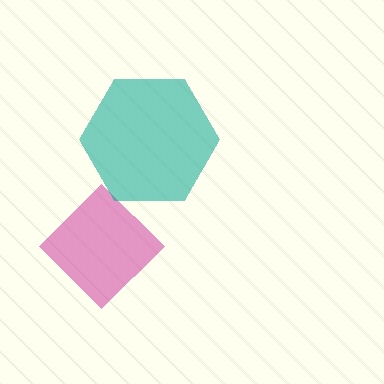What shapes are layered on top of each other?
The layered shapes are: a magenta diamond, a teal hexagon.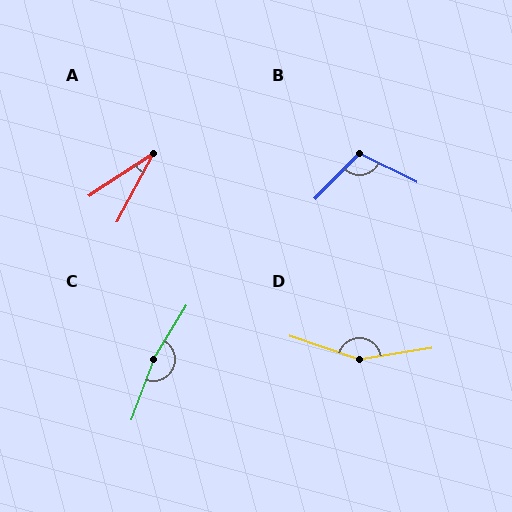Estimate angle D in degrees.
Approximately 152 degrees.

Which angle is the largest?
C, at approximately 168 degrees.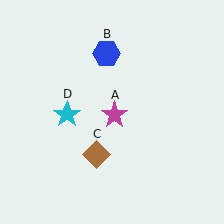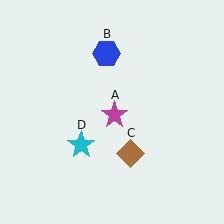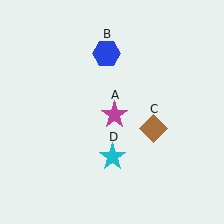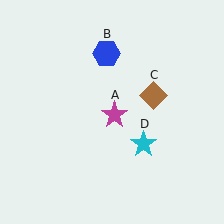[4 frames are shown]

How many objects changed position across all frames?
2 objects changed position: brown diamond (object C), cyan star (object D).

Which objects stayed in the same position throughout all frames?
Magenta star (object A) and blue hexagon (object B) remained stationary.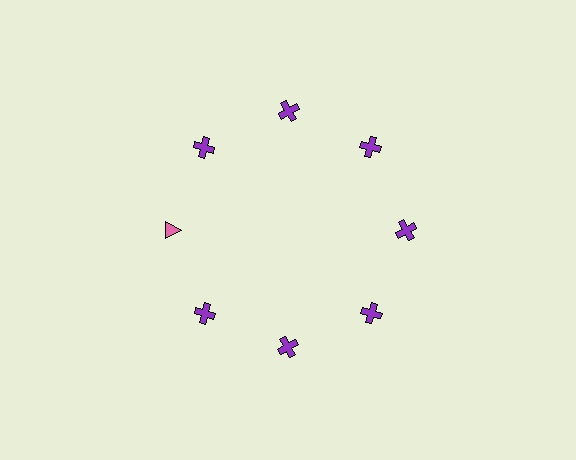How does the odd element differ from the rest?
It differs in both color (pink instead of purple) and shape (triangle instead of cross).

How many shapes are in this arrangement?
There are 8 shapes arranged in a ring pattern.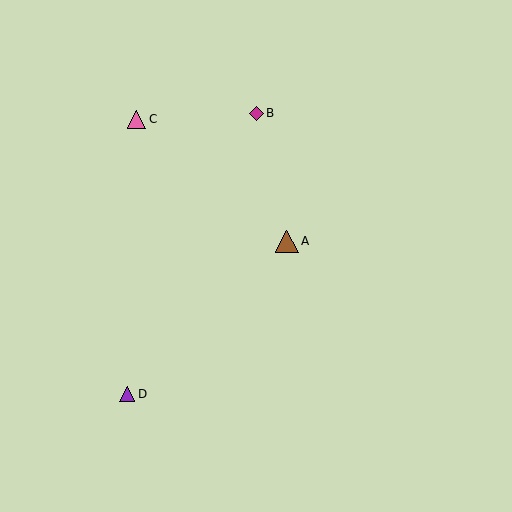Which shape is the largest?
The brown triangle (labeled A) is the largest.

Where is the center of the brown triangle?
The center of the brown triangle is at (287, 241).